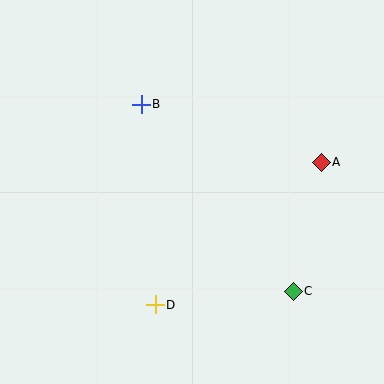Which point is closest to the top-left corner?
Point B is closest to the top-left corner.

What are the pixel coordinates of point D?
Point D is at (155, 305).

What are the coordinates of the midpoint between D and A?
The midpoint between D and A is at (238, 233).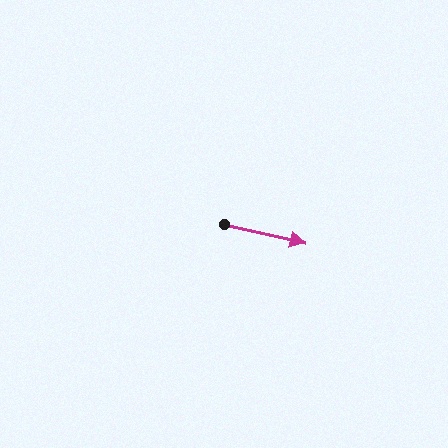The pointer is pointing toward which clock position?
Roughly 3 o'clock.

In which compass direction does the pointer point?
East.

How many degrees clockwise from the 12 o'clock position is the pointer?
Approximately 103 degrees.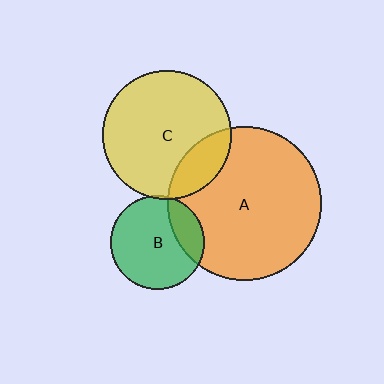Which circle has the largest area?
Circle A (orange).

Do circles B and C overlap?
Yes.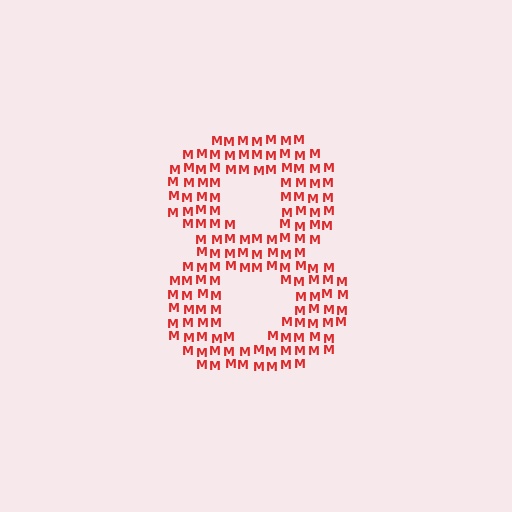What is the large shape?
The large shape is the digit 8.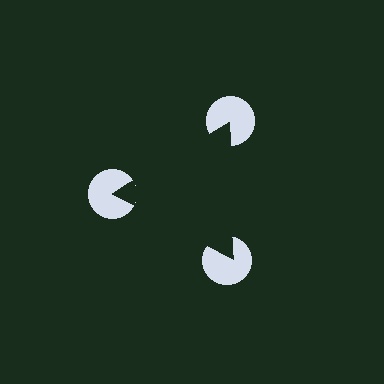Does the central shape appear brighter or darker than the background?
It typically appears slightly darker than the background, even though no actual brightness change is drawn.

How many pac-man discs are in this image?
There are 3 — one at each vertex of the illusory triangle.